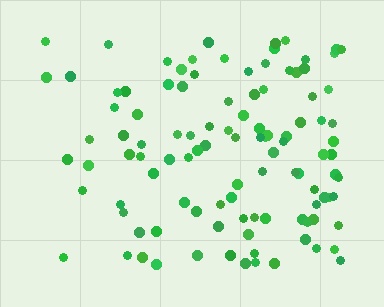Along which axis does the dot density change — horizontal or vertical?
Horizontal.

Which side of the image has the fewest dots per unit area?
The left.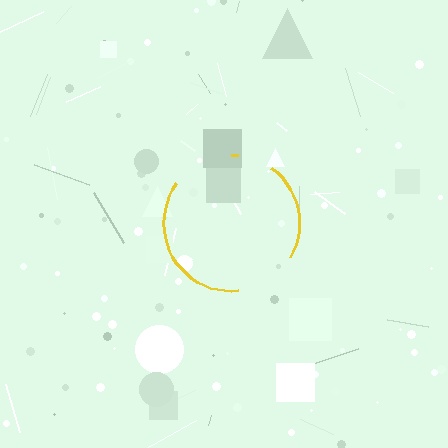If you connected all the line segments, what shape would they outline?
They would outline a circle.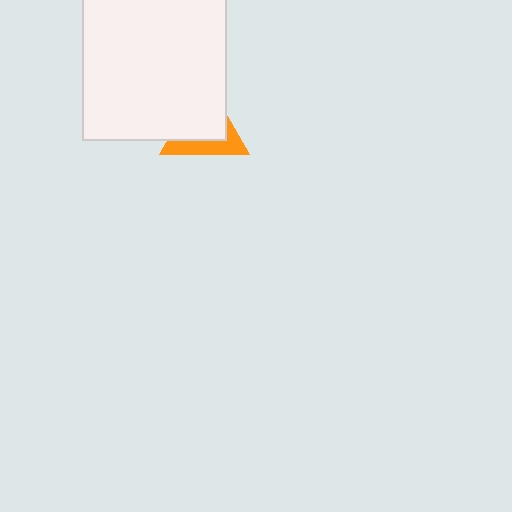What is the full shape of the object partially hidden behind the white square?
The partially hidden object is an orange triangle.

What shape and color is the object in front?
The object in front is a white square.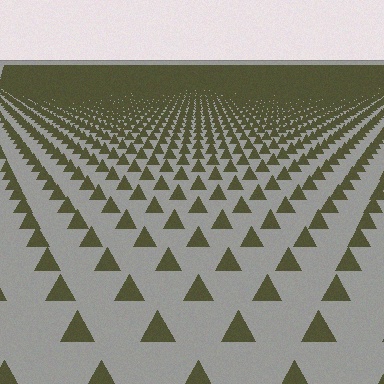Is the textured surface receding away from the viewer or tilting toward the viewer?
The surface is receding away from the viewer. Texture elements get smaller and denser toward the top.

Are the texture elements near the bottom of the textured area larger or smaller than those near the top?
Larger. Near the bottom, elements are closer to the viewer and appear at a bigger on-screen size.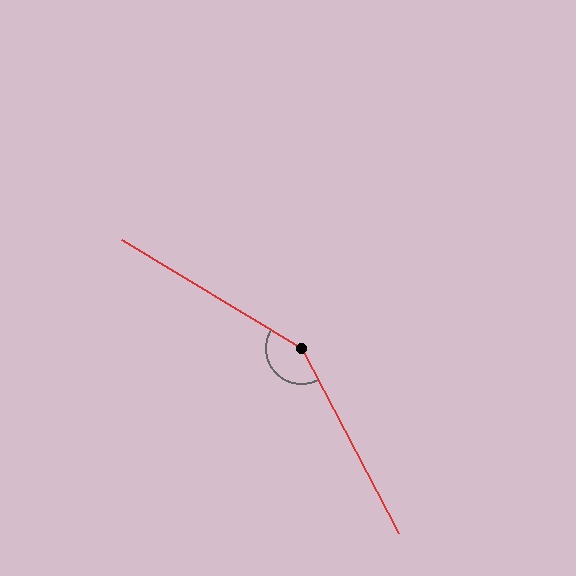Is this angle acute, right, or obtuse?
It is obtuse.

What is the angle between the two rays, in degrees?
Approximately 149 degrees.